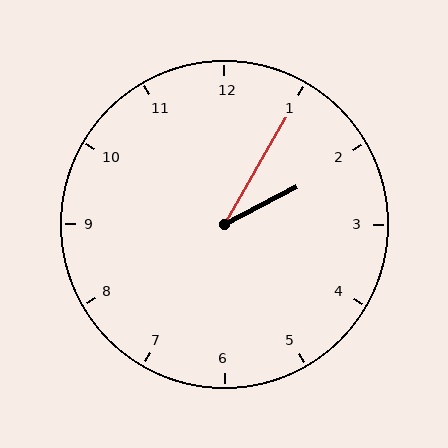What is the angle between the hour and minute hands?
Approximately 32 degrees.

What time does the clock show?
2:05.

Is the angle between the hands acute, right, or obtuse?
It is acute.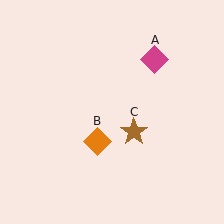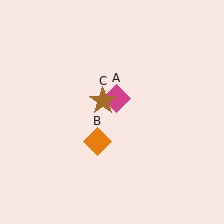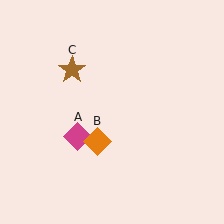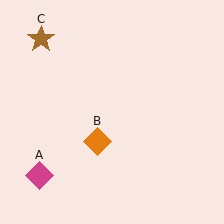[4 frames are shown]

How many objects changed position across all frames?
2 objects changed position: magenta diamond (object A), brown star (object C).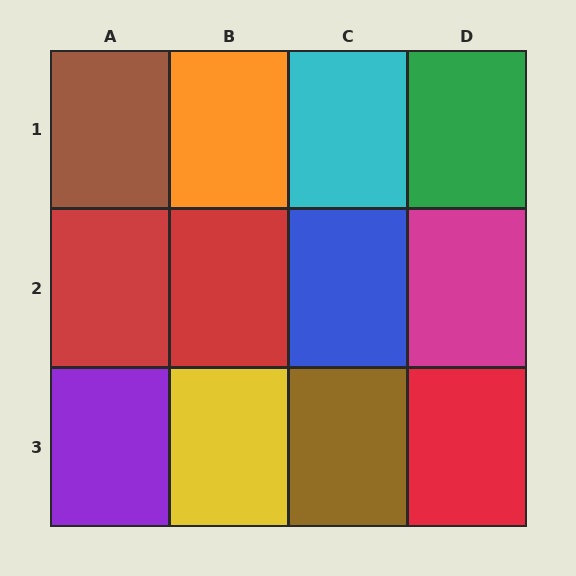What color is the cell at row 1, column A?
Brown.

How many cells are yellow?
1 cell is yellow.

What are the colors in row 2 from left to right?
Red, red, blue, magenta.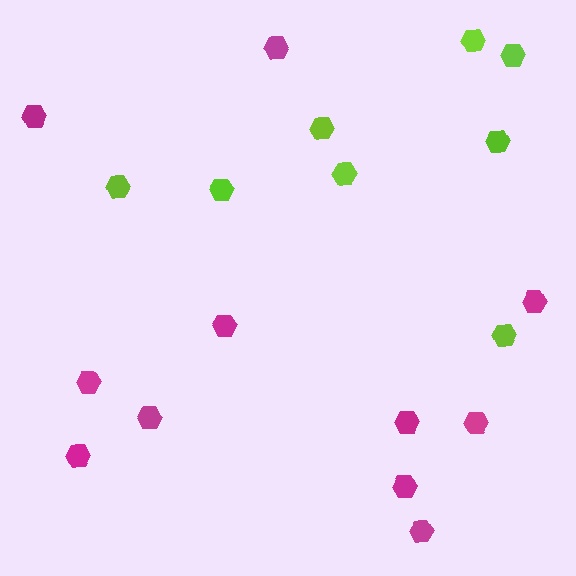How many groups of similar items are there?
There are 2 groups: one group of lime hexagons (8) and one group of magenta hexagons (11).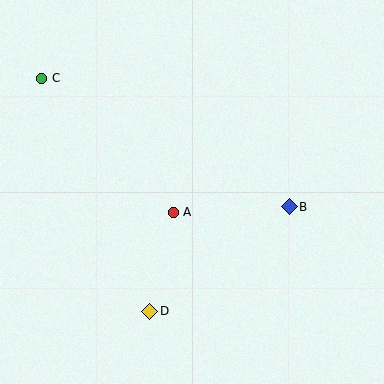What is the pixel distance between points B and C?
The distance between B and C is 279 pixels.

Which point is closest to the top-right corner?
Point B is closest to the top-right corner.